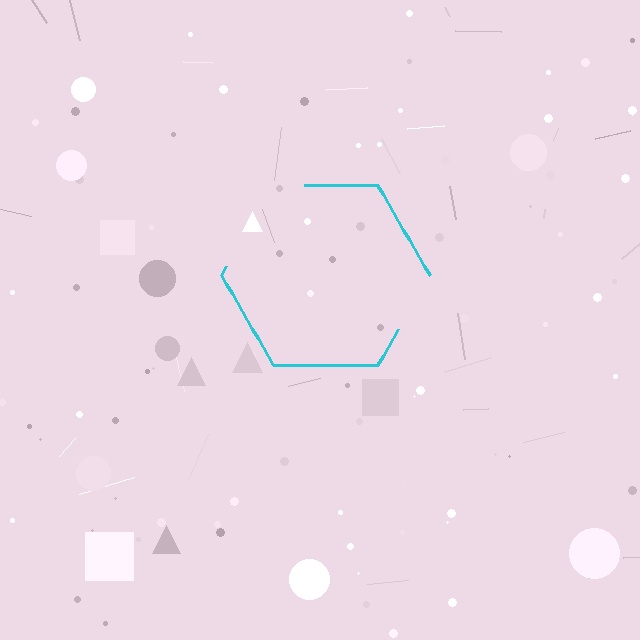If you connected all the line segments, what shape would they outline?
They would outline a hexagon.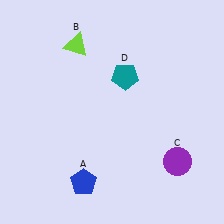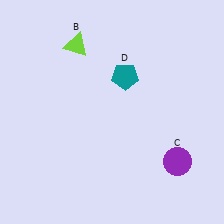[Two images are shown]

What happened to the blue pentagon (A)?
The blue pentagon (A) was removed in Image 2. It was in the bottom-left area of Image 1.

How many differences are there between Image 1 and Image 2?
There is 1 difference between the two images.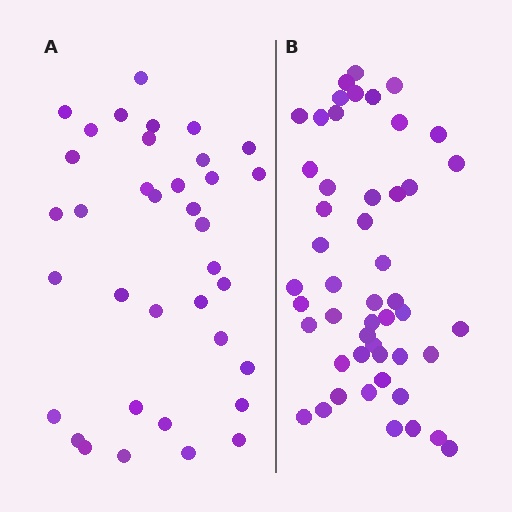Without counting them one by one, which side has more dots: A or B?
Region B (the right region) has more dots.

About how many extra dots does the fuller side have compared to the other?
Region B has approximately 15 more dots than region A.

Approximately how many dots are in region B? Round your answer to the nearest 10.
About 50 dots. (The exact count is 49, which rounds to 50.)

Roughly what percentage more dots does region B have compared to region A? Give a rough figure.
About 35% more.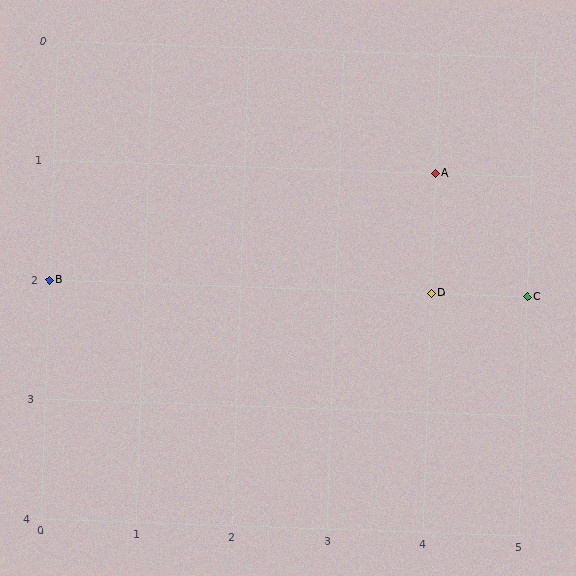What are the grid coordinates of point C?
Point C is at grid coordinates (5, 2).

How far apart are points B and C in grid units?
Points B and C are 5 columns apart.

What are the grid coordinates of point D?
Point D is at grid coordinates (4, 2).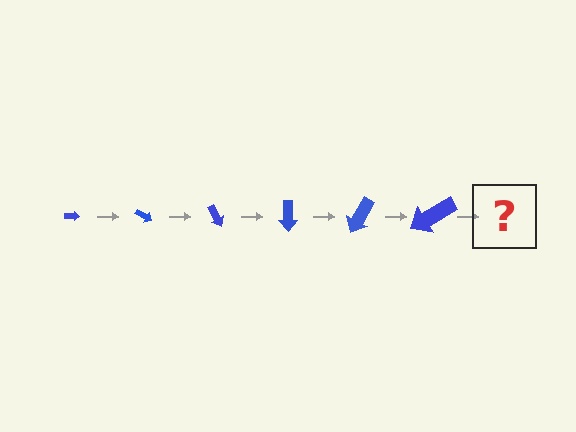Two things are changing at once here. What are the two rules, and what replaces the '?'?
The two rules are that the arrow grows larger each step and it rotates 30 degrees each step. The '?' should be an arrow, larger than the previous one and rotated 180 degrees from the start.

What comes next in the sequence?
The next element should be an arrow, larger than the previous one and rotated 180 degrees from the start.